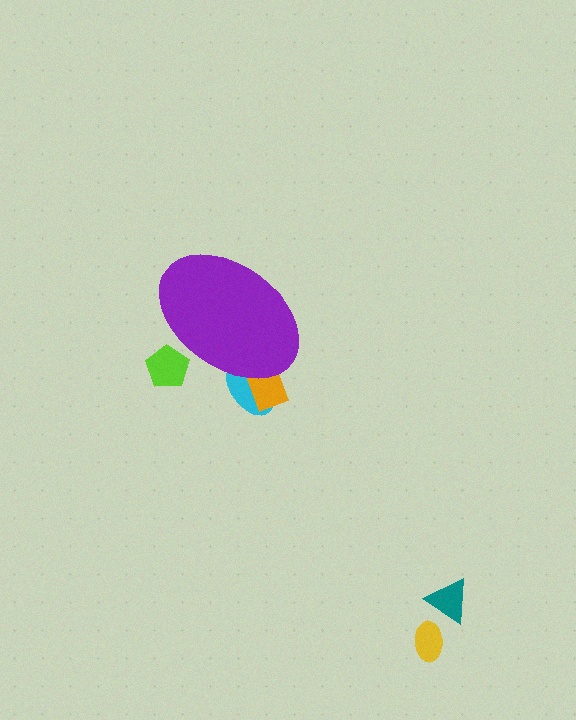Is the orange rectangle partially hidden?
Yes, the orange rectangle is partially hidden behind the purple ellipse.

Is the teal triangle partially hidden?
No, the teal triangle is fully visible.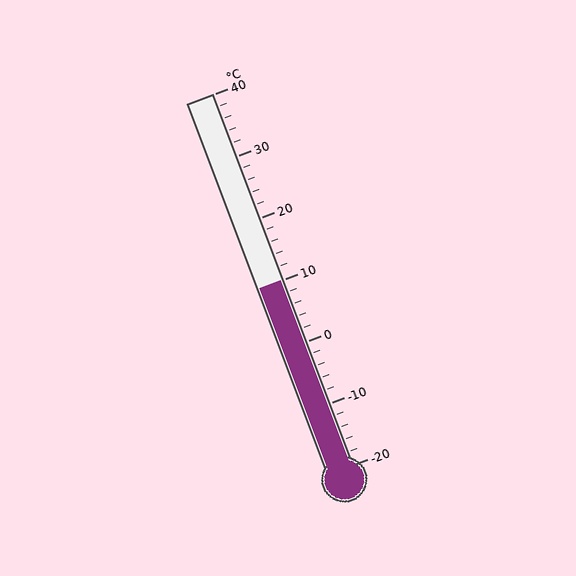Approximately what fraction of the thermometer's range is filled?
The thermometer is filled to approximately 50% of its range.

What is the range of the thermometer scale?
The thermometer scale ranges from -20°C to 40°C.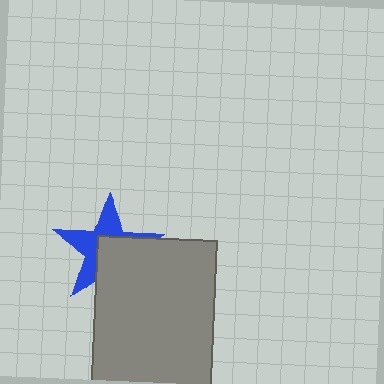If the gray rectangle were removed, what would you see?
You would see the complete blue star.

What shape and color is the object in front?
The object in front is a gray rectangle.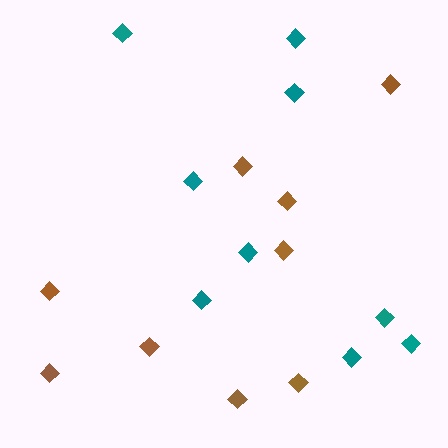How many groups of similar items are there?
There are 2 groups: one group of brown diamonds (9) and one group of teal diamonds (9).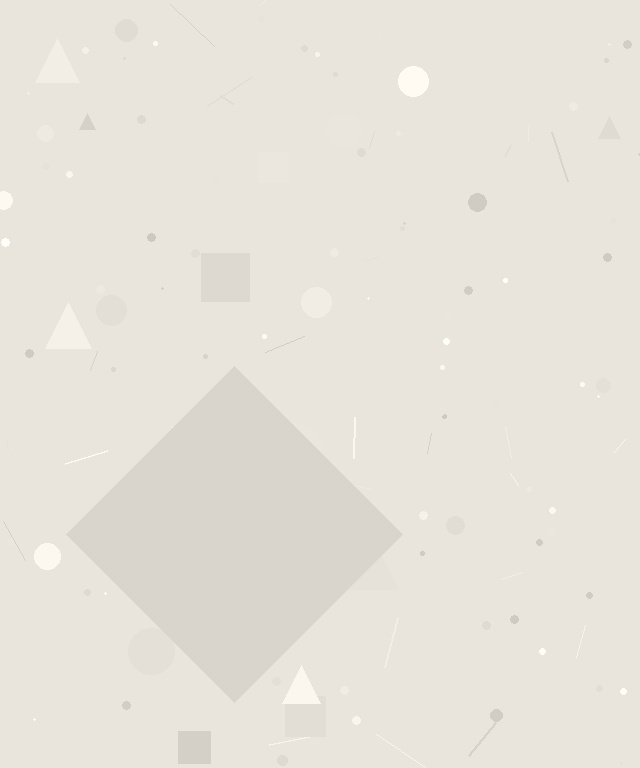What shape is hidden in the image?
A diamond is hidden in the image.